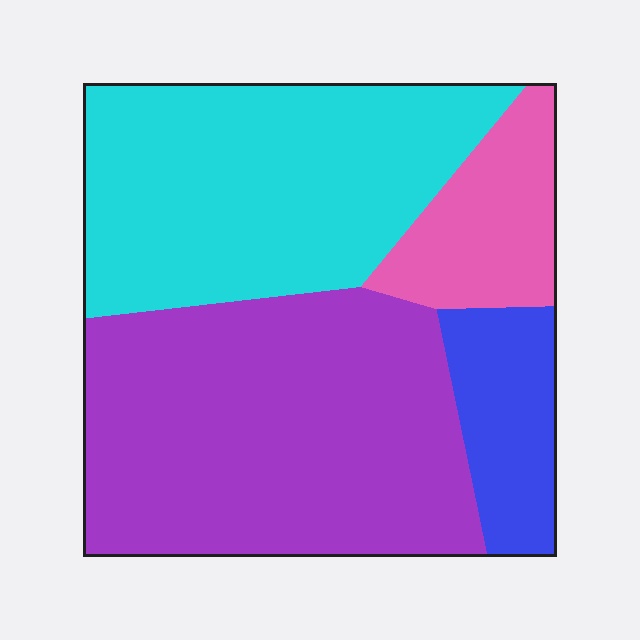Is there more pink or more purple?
Purple.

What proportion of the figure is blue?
Blue takes up about one tenth (1/10) of the figure.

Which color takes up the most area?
Purple, at roughly 45%.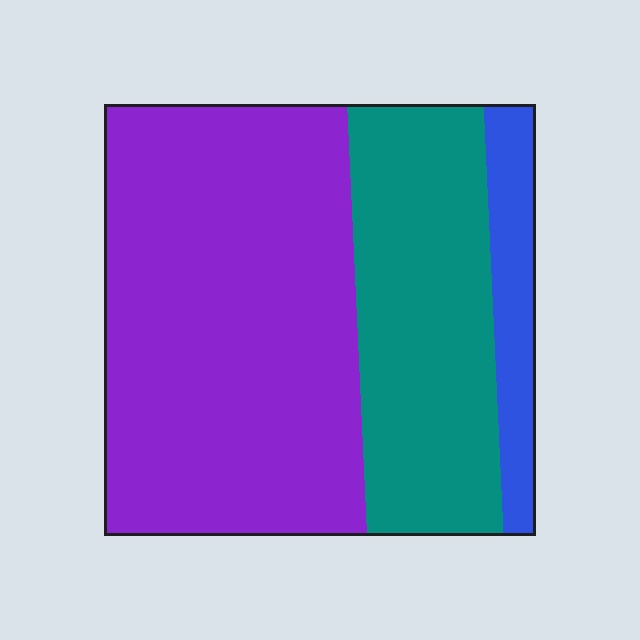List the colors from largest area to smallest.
From largest to smallest: purple, teal, blue.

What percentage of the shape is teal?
Teal takes up about one third (1/3) of the shape.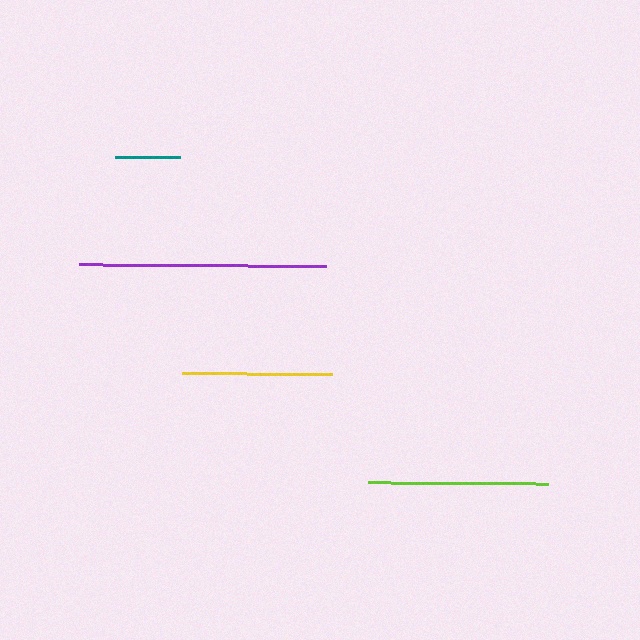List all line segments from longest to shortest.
From longest to shortest: purple, lime, yellow, teal.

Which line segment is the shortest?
The teal line is the shortest at approximately 65 pixels.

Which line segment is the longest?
The purple line is the longest at approximately 247 pixels.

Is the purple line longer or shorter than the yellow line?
The purple line is longer than the yellow line.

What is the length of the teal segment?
The teal segment is approximately 65 pixels long.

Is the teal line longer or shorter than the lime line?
The lime line is longer than the teal line.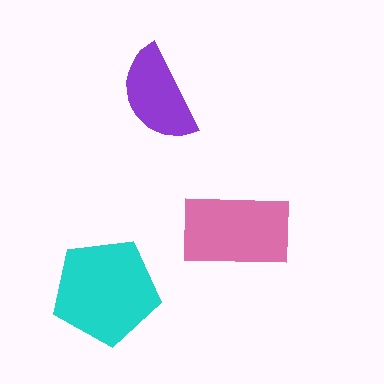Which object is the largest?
The cyan pentagon.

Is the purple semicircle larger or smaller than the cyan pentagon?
Smaller.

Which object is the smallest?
The purple semicircle.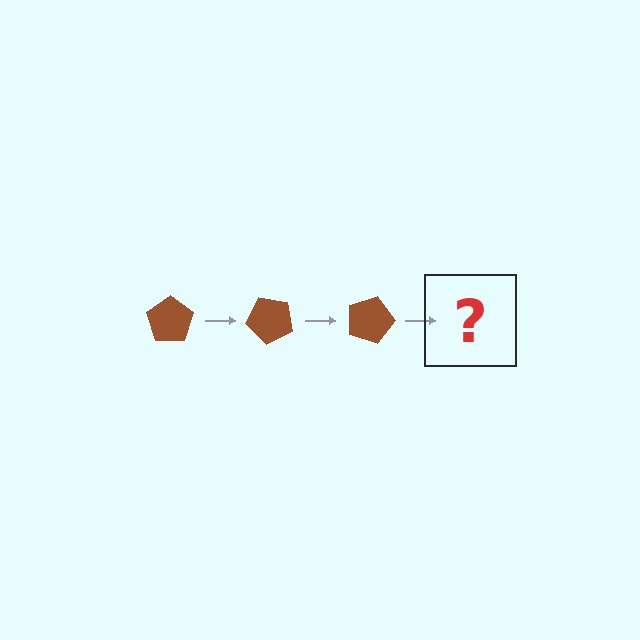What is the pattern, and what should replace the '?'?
The pattern is that the pentagon rotates 45 degrees each step. The '?' should be a brown pentagon rotated 135 degrees.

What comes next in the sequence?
The next element should be a brown pentagon rotated 135 degrees.